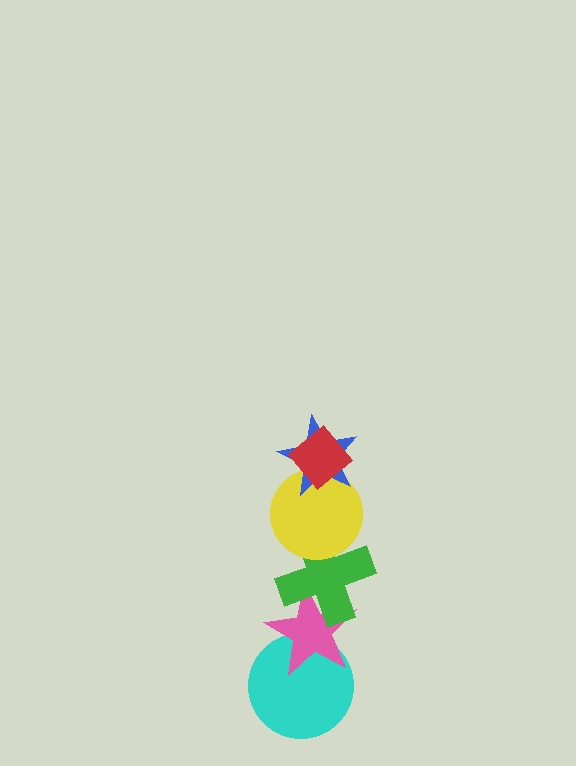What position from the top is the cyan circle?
The cyan circle is 6th from the top.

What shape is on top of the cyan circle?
The pink star is on top of the cyan circle.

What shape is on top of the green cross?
The yellow circle is on top of the green cross.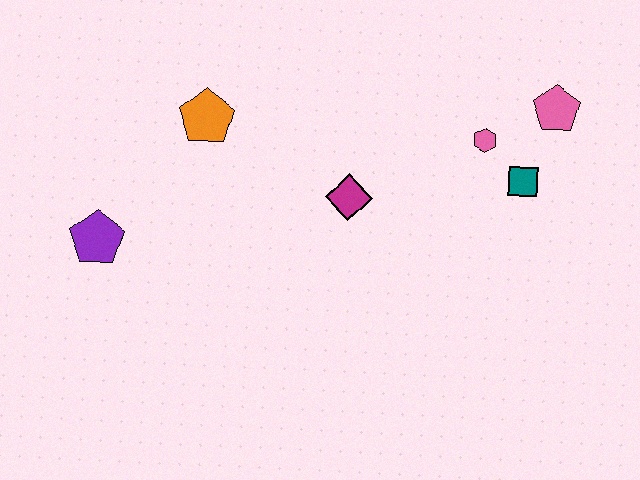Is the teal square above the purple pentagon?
Yes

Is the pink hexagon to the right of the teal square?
No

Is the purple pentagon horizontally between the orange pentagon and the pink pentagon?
No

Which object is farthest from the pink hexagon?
The purple pentagon is farthest from the pink hexagon.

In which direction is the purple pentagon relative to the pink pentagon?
The purple pentagon is to the left of the pink pentagon.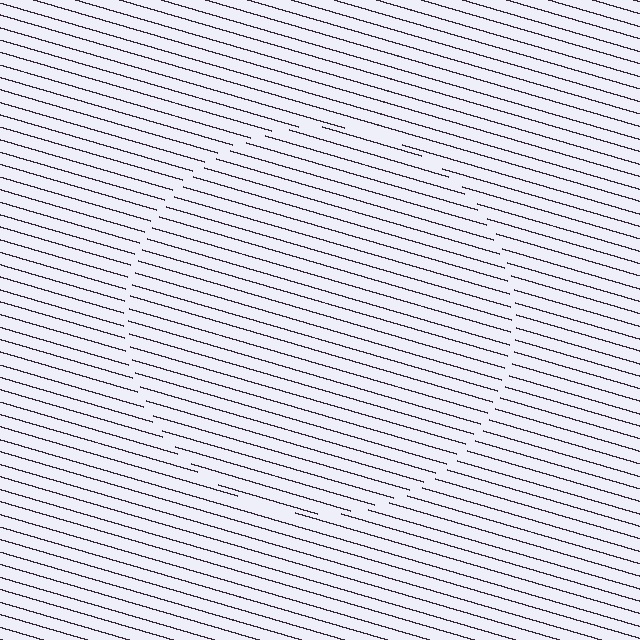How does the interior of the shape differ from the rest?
The interior of the shape contains the same grating, shifted by half a period — the contour is defined by the phase discontinuity where line-ends from the inner and outer gratings abut.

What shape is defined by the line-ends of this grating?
An illusory circle. The interior of the shape contains the same grating, shifted by half a period — the contour is defined by the phase discontinuity where line-ends from the inner and outer gratings abut.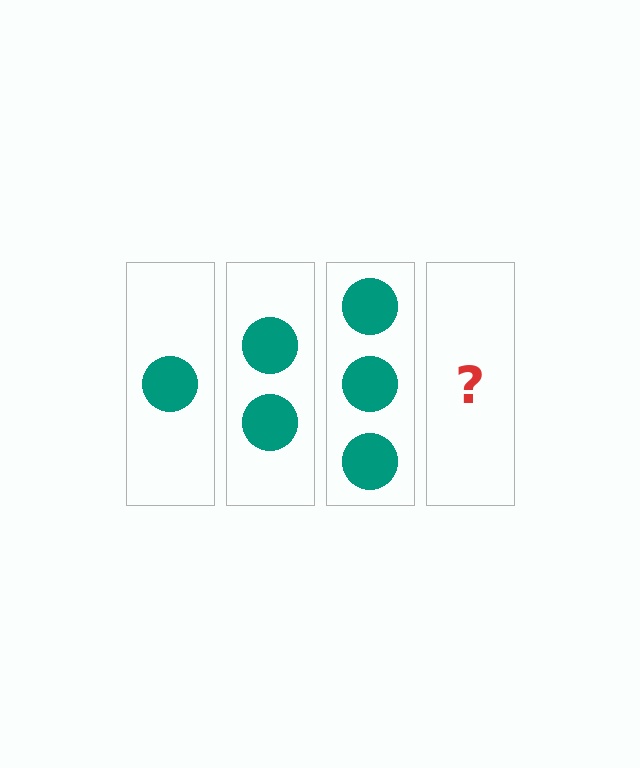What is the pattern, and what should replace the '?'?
The pattern is that each step adds one more circle. The '?' should be 4 circles.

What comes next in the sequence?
The next element should be 4 circles.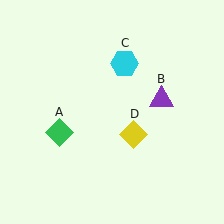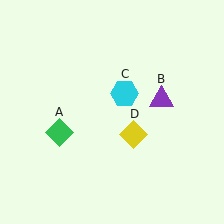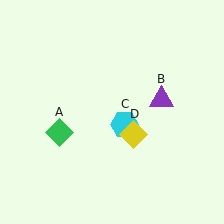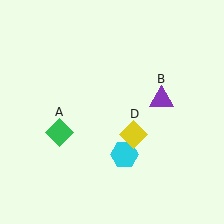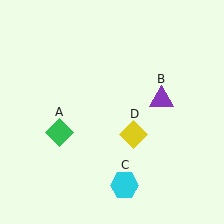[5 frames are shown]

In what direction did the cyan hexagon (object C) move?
The cyan hexagon (object C) moved down.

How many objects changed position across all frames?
1 object changed position: cyan hexagon (object C).